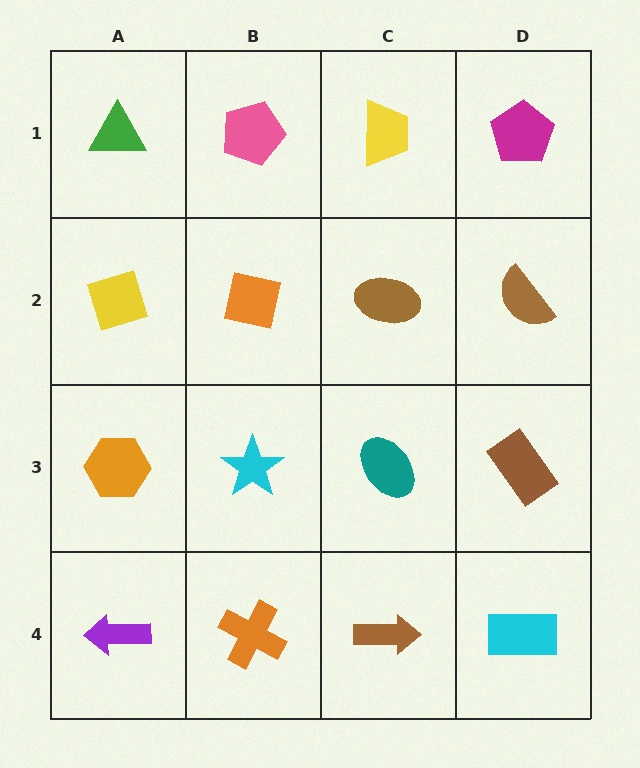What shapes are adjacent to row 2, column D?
A magenta pentagon (row 1, column D), a brown rectangle (row 3, column D), a brown ellipse (row 2, column C).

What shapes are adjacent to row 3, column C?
A brown ellipse (row 2, column C), a brown arrow (row 4, column C), a cyan star (row 3, column B), a brown rectangle (row 3, column D).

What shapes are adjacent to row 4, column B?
A cyan star (row 3, column B), a purple arrow (row 4, column A), a brown arrow (row 4, column C).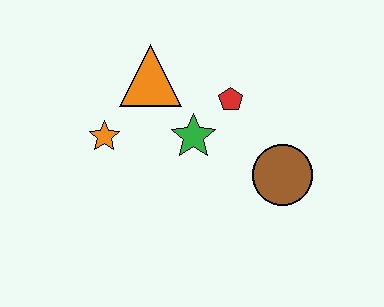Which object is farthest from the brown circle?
The orange star is farthest from the brown circle.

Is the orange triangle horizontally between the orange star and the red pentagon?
Yes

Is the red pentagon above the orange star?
Yes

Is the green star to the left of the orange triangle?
No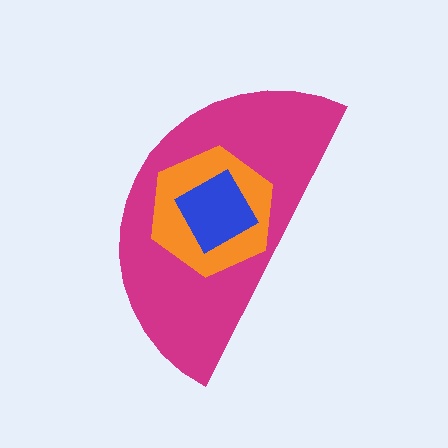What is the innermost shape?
The blue diamond.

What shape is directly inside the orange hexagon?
The blue diamond.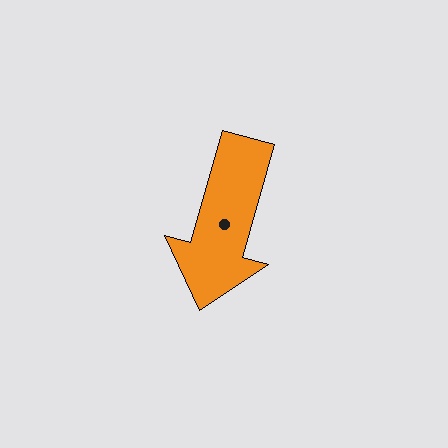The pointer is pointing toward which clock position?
Roughly 7 o'clock.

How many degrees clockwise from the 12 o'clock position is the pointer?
Approximately 196 degrees.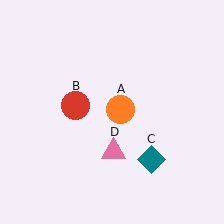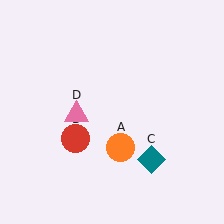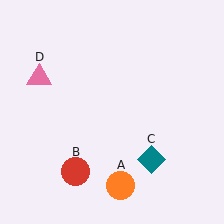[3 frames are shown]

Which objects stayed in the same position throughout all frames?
Teal diamond (object C) remained stationary.